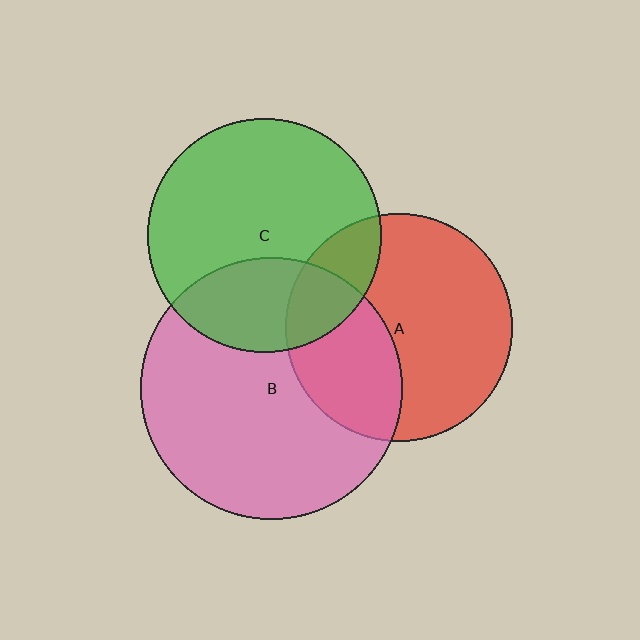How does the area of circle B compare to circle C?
Approximately 1.2 times.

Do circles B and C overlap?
Yes.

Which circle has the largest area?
Circle B (pink).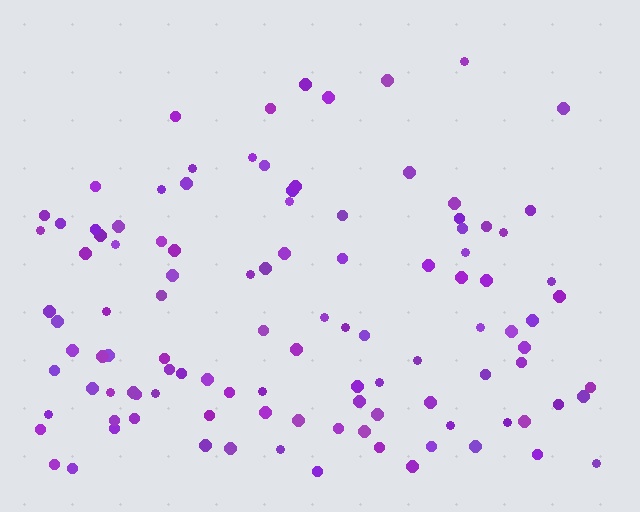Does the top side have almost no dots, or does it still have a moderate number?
Still a moderate number, just noticeably fewer than the bottom.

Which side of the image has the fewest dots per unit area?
The top.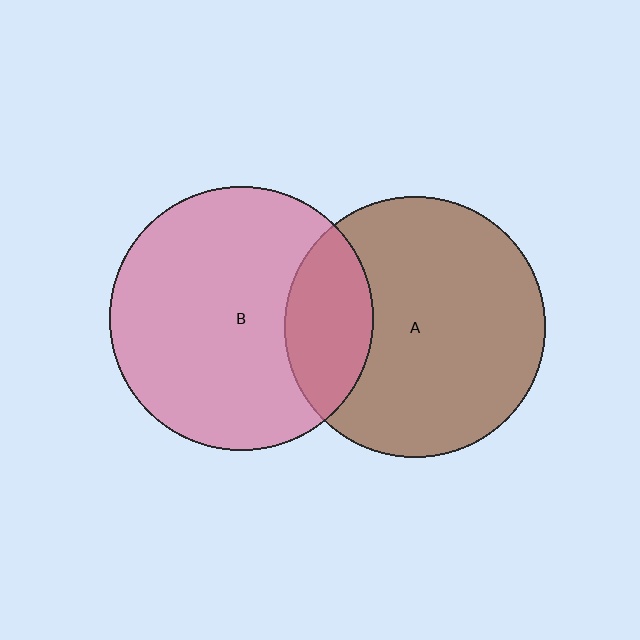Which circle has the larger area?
Circle B (pink).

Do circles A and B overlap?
Yes.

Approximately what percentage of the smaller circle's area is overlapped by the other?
Approximately 25%.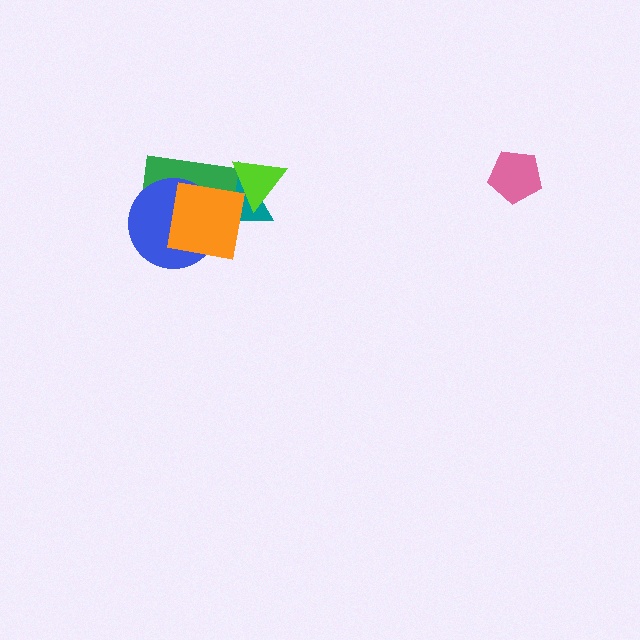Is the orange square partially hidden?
No, no other shape covers it.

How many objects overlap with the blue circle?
3 objects overlap with the blue circle.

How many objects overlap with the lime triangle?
3 objects overlap with the lime triangle.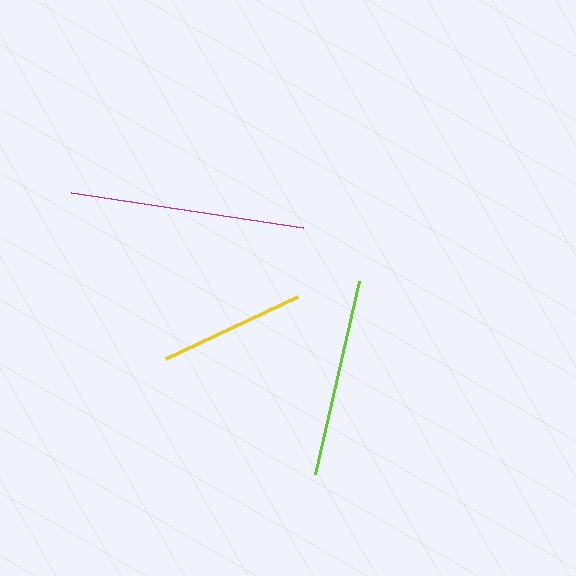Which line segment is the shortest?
The yellow line is the shortest at approximately 146 pixels.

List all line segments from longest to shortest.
From longest to shortest: magenta, lime, yellow.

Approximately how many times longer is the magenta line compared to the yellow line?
The magenta line is approximately 1.6 times the length of the yellow line.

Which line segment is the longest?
The magenta line is the longest at approximately 235 pixels.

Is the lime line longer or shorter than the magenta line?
The magenta line is longer than the lime line.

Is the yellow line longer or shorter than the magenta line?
The magenta line is longer than the yellow line.